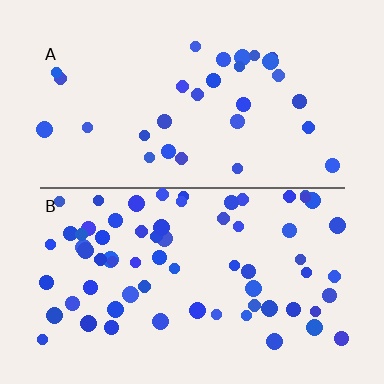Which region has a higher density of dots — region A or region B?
B (the bottom).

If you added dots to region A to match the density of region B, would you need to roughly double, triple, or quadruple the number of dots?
Approximately double.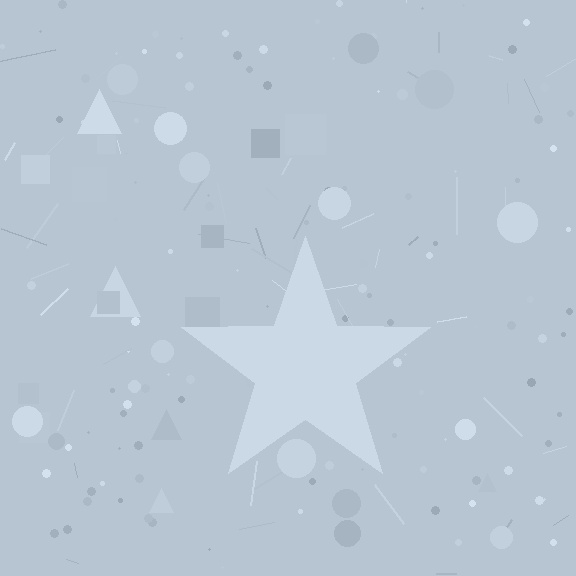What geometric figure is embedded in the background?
A star is embedded in the background.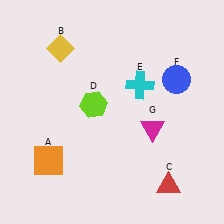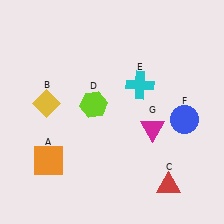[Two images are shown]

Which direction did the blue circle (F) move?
The blue circle (F) moved down.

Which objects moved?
The objects that moved are: the yellow diamond (B), the blue circle (F).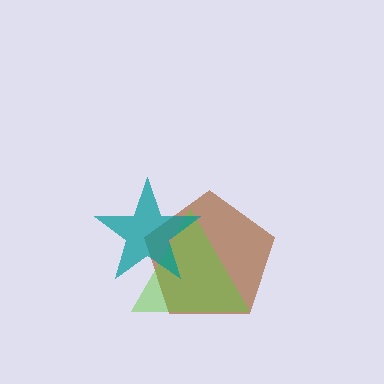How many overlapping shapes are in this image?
There are 3 overlapping shapes in the image.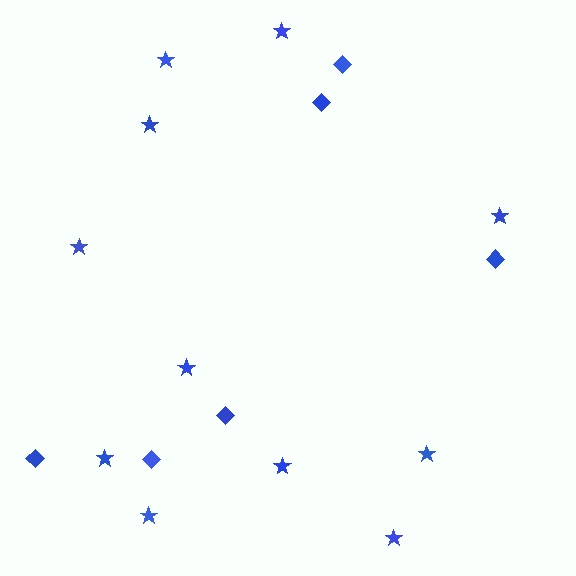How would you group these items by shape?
There are 2 groups: one group of stars (11) and one group of diamonds (6).